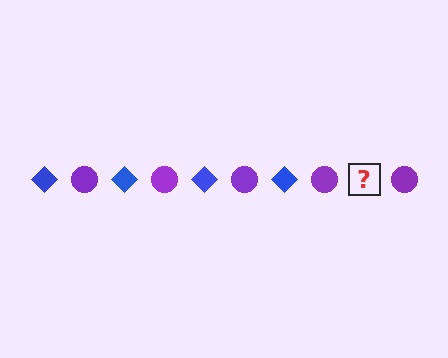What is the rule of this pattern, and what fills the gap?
The rule is that the pattern alternates between blue diamond and purple circle. The gap should be filled with a blue diamond.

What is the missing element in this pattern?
The missing element is a blue diamond.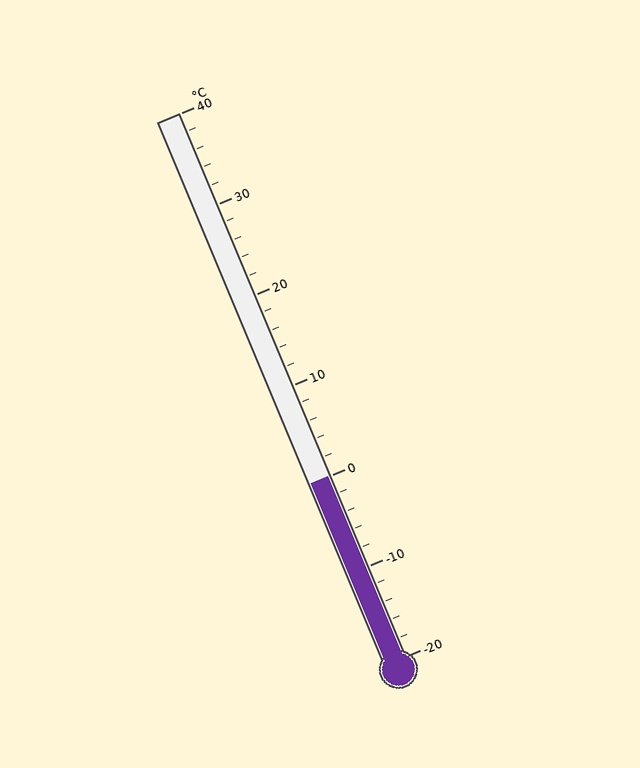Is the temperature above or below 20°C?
The temperature is below 20°C.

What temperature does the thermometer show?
The thermometer shows approximately 0°C.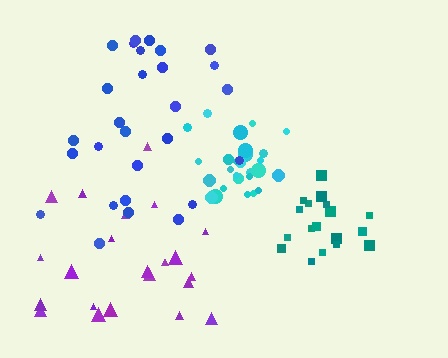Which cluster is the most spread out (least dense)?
Purple.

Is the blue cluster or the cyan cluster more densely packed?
Cyan.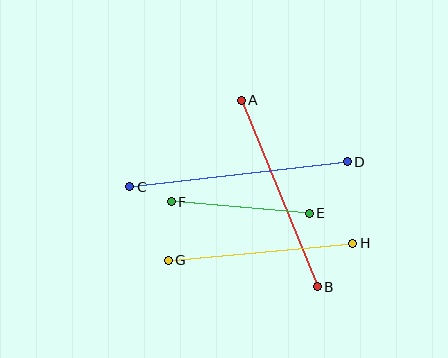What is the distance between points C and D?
The distance is approximately 219 pixels.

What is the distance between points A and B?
The distance is approximately 201 pixels.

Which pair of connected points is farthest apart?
Points C and D are farthest apart.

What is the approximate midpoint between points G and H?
The midpoint is at approximately (261, 252) pixels.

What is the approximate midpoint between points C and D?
The midpoint is at approximately (238, 174) pixels.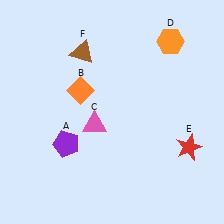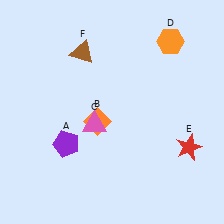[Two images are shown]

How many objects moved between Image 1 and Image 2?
1 object moved between the two images.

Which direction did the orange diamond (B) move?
The orange diamond (B) moved down.